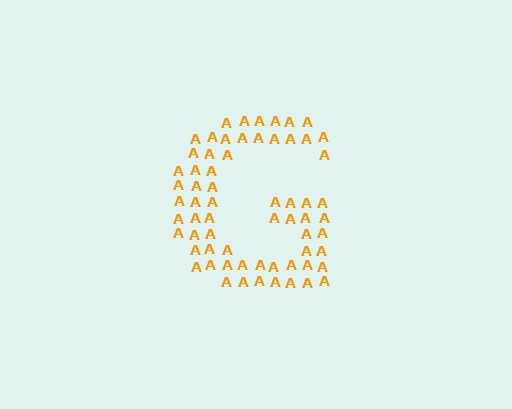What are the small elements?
The small elements are letter A's.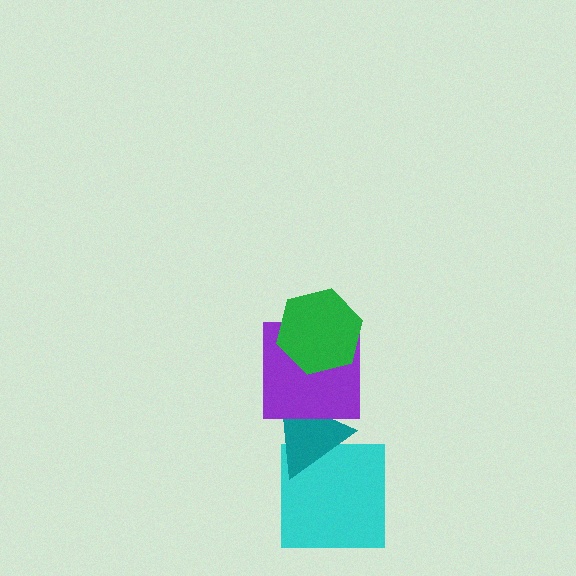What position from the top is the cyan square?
The cyan square is 4th from the top.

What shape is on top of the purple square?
The green hexagon is on top of the purple square.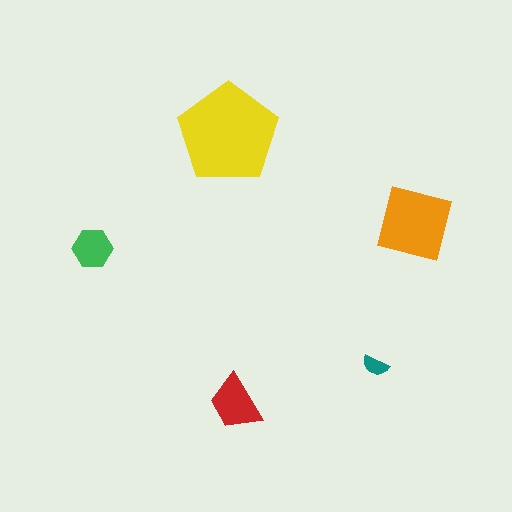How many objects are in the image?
There are 5 objects in the image.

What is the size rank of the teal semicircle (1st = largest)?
5th.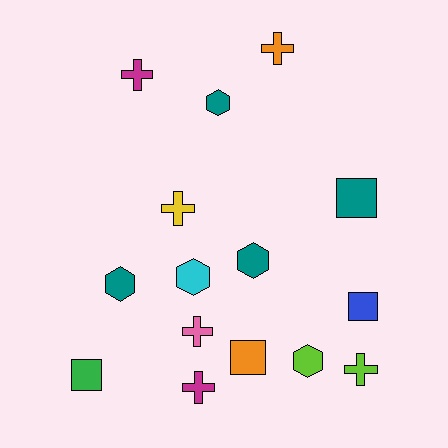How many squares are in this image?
There are 4 squares.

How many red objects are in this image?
There are no red objects.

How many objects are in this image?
There are 15 objects.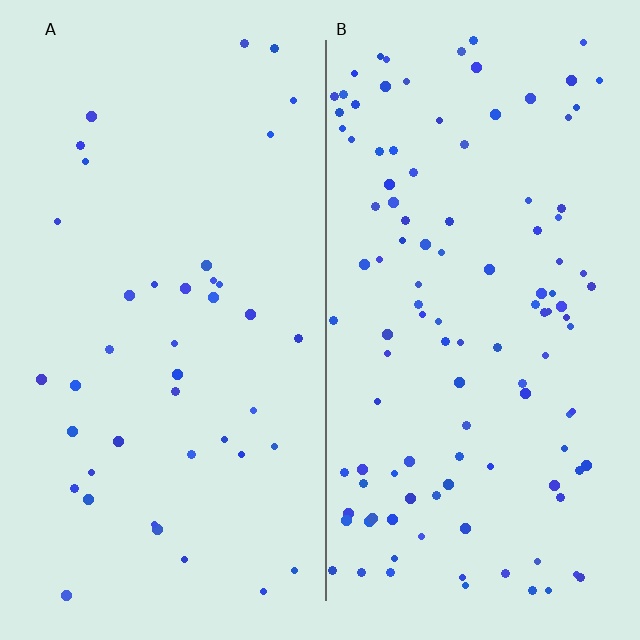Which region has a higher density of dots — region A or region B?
B (the right).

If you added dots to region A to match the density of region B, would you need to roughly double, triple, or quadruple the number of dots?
Approximately triple.